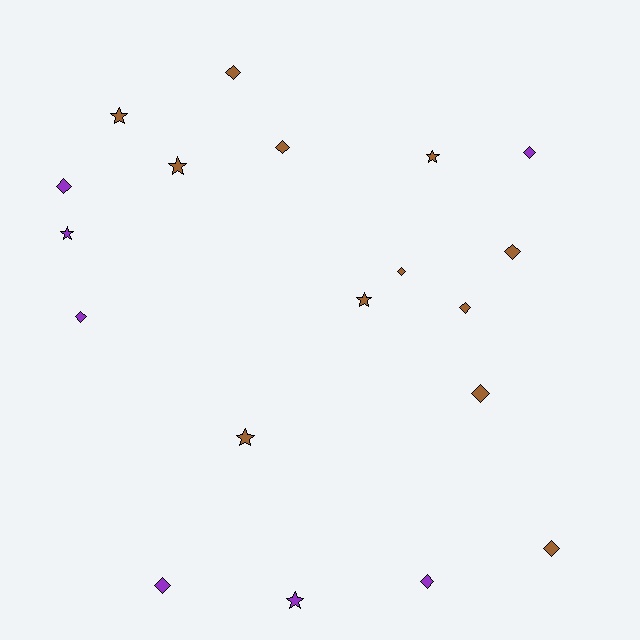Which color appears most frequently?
Brown, with 12 objects.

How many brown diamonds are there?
There are 7 brown diamonds.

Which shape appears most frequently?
Diamond, with 12 objects.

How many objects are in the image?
There are 19 objects.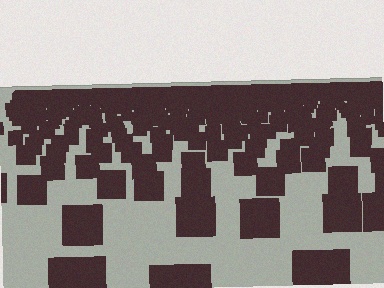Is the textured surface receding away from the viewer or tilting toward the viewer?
The surface is receding away from the viewer. Texture elements get smaller and denser toward the top.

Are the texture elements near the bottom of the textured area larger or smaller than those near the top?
Larger. Near the bottom, elements are closer to the viewer and appear at a bigger on-screen size.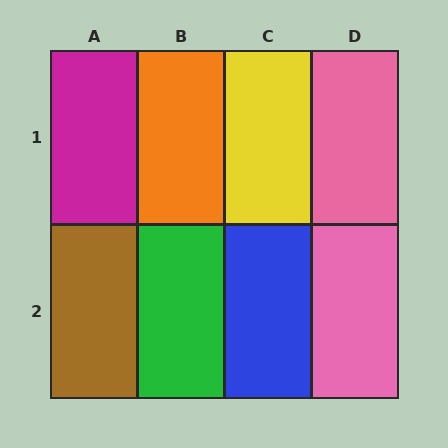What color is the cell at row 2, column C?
Blue.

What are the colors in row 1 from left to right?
Magenta, orange, yellow, pink.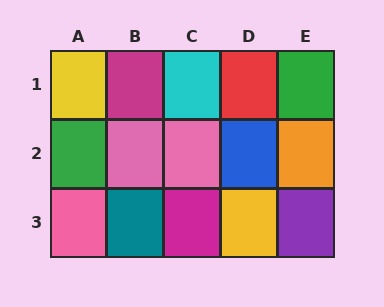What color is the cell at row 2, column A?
Green.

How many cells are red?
1 cell is red.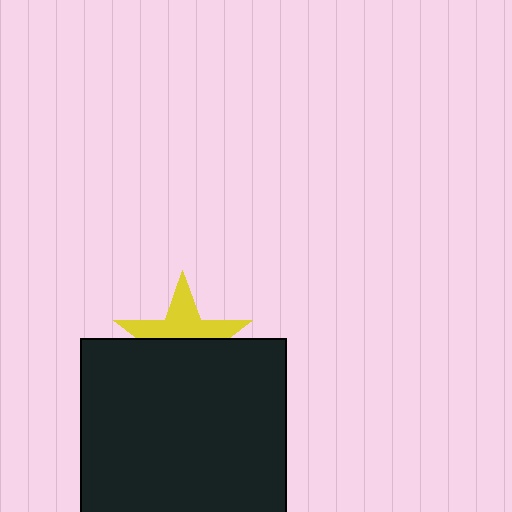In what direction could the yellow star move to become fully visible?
The yellow star could move up. That would shift it out from behind the black square entirely.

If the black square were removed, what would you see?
You would see the complete yellow star.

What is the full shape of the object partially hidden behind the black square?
The partially hidden object is a yellow star.